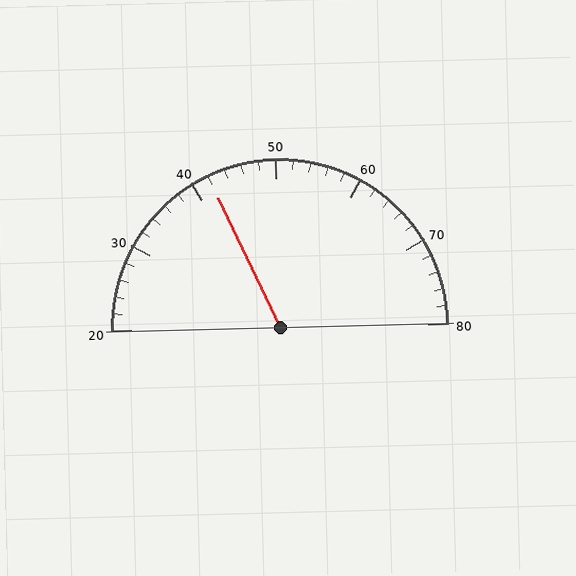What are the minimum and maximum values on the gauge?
The gauge ranges from 20 to 80.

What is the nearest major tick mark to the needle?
The nearest major tick mark is 40.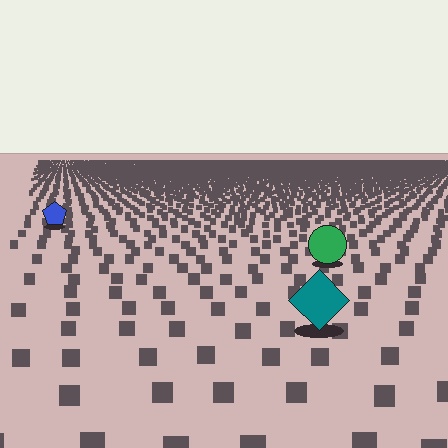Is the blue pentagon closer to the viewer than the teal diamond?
No. The teal diamond is closer — you can tell from the texture gradient: the ground texture is coarser near it.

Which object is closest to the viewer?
The teal diamond is closest. The texture marks near it are larger and more spread out.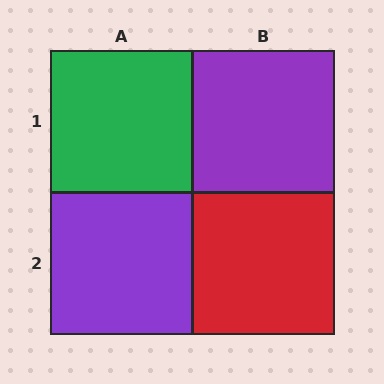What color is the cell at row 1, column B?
Purple.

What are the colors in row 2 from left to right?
Purple, red.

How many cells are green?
1 cell is green.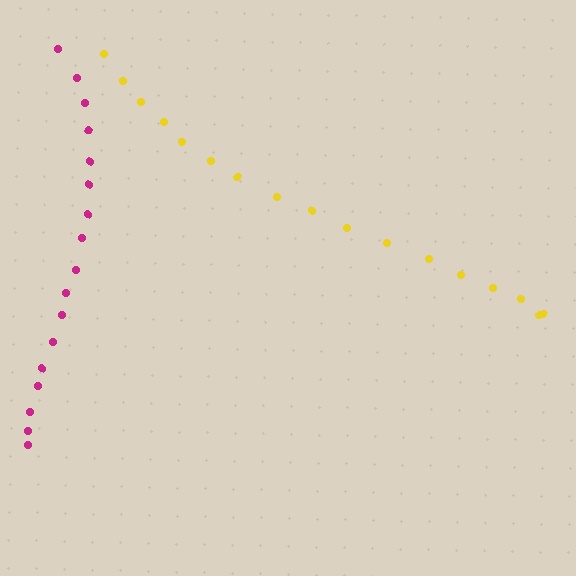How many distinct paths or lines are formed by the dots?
There are 2 distinct paths.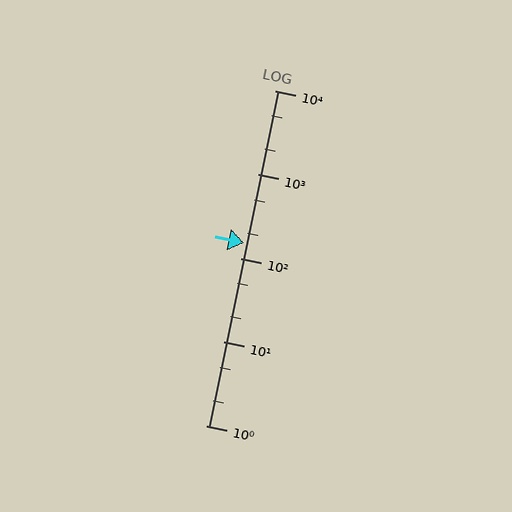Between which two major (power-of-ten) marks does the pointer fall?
The pointer is between 100 and 1000.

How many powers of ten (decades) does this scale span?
The scale spans 4 decades, from 1 to 10000.